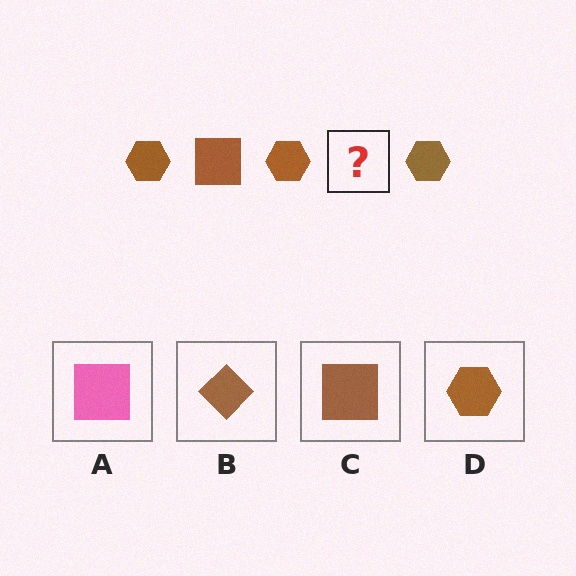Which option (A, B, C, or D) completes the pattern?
C.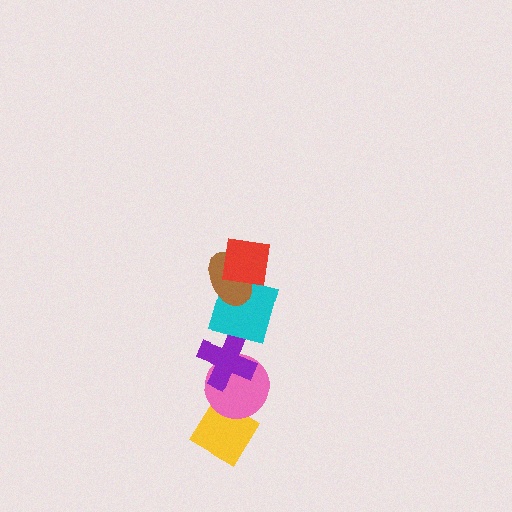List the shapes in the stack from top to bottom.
From top to bottom: the red square, the brown ellipse, the cyan square, the purple cross, the pink circle, the yellow diamond.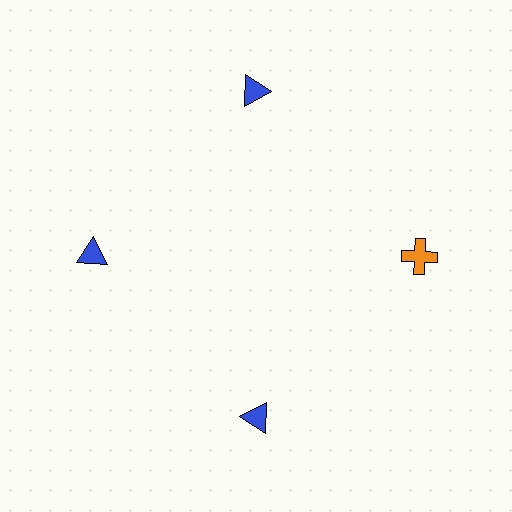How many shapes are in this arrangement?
There are 4 shapes arranged in a ring pattern.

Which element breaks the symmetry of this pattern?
The orange cross at roughly the 3 o'clock position breaks the symmetry. All other shapes are blue triangles.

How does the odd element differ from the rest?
It differs in both color (orange instead of blue) and shape (cross instead of triangle).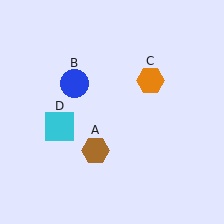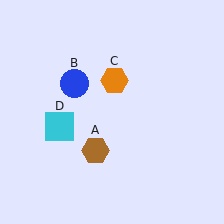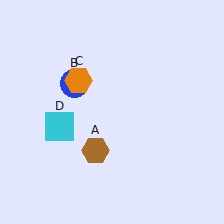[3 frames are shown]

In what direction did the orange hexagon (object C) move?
The orange hexagon (object C) moved left.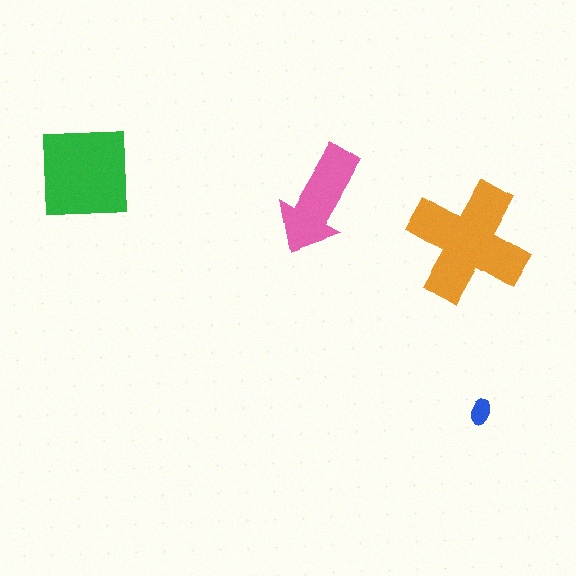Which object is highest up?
The green square is topmost.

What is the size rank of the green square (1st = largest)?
2nd.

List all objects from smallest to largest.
The blue ellipse, the pink arrow, the green square, the orange cross.